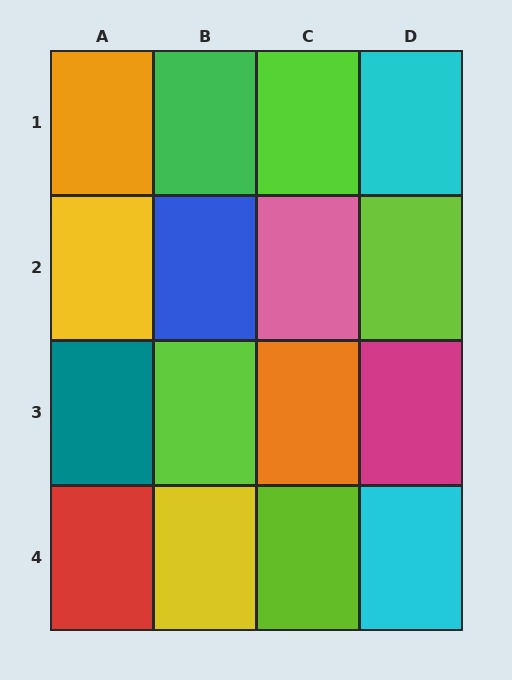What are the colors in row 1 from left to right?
Orange, green, lime, cyan.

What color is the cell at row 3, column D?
Magenta.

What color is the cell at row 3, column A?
Teal.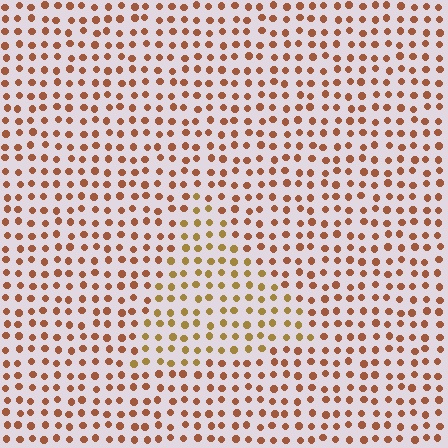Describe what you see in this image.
The image is filled with small brown elements in a uniform arrangement. A triangle-shaped region is visible where the elements are tinted to a slightly different hue, forming a subtle color boundary.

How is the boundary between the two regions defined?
The boundary is defined purely by a slight shift in hue (about 28 degrees). Spacing, size, and orientation are identical on both sides.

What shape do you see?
I see a triangle.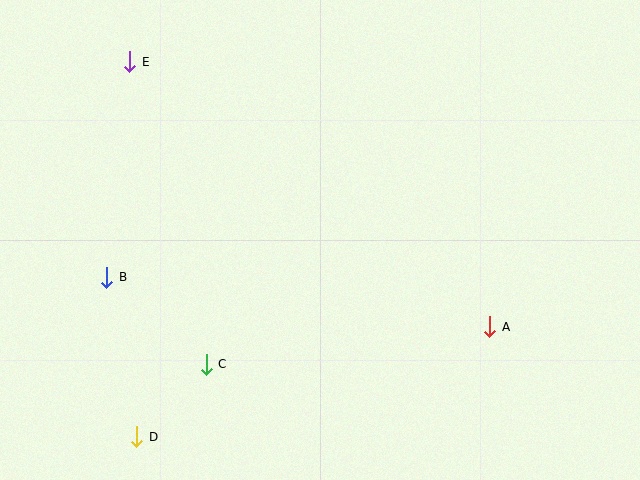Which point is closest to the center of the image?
Point C at (206, 364) is closest to the center.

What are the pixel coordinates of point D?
Point D is at (137, 437).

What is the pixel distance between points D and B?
The distance between D and B is 162 pixels.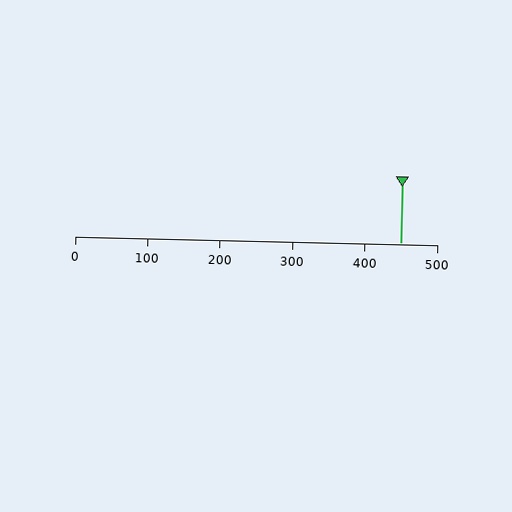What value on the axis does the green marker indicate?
The marker indicates approximately 450.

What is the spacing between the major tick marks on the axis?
The major ticks are spaced 100 apart.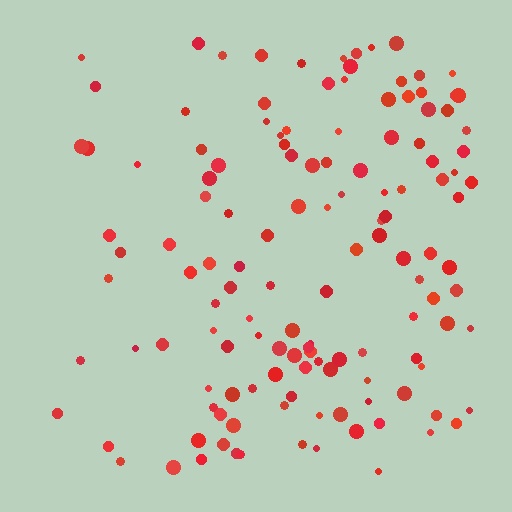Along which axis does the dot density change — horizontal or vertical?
Horizontal.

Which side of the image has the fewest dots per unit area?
The left.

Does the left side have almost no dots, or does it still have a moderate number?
Still a moderate number, just noticeably fewer than the right.